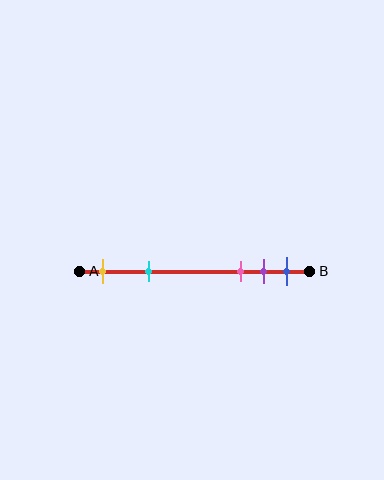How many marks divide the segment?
There are 5 marks dividing the segment.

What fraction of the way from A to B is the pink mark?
The pink mark is approximately 70% (0.7) of the way from A to B.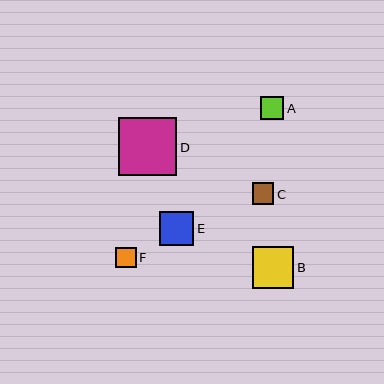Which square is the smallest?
Square F is the smallest with a size of approximately 21 pixels.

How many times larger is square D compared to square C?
Square D is approximately 2.7 times the size of square C.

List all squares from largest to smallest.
From largest to smallest: D, B, E, A, C, F.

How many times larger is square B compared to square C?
Square B is approximately 1.9 times the size of square C.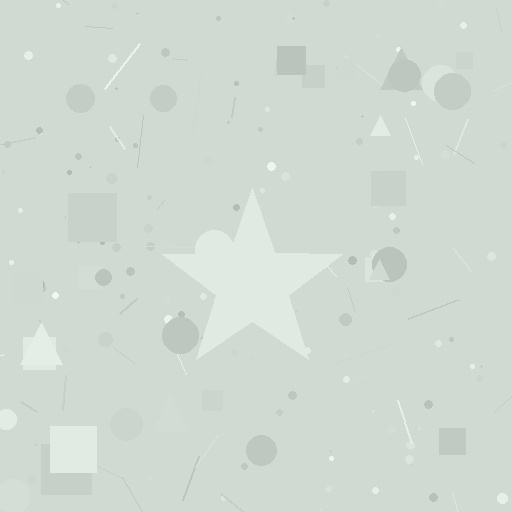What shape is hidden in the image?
A star is hidden in the image.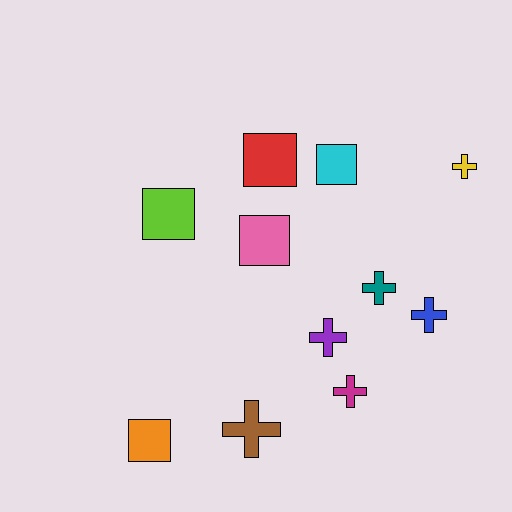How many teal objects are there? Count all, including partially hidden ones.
There is 1 teal object.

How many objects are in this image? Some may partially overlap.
There are 11 objects.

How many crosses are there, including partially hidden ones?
There are 6 crosses.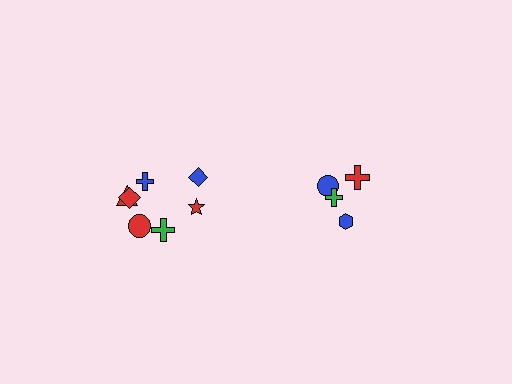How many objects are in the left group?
There are 7 objects.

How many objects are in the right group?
There are 4 objects.